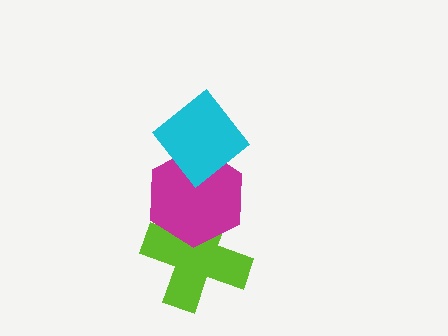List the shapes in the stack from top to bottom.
From top to bottom: the cyan diamond, the magenta hexagon, the lime cross.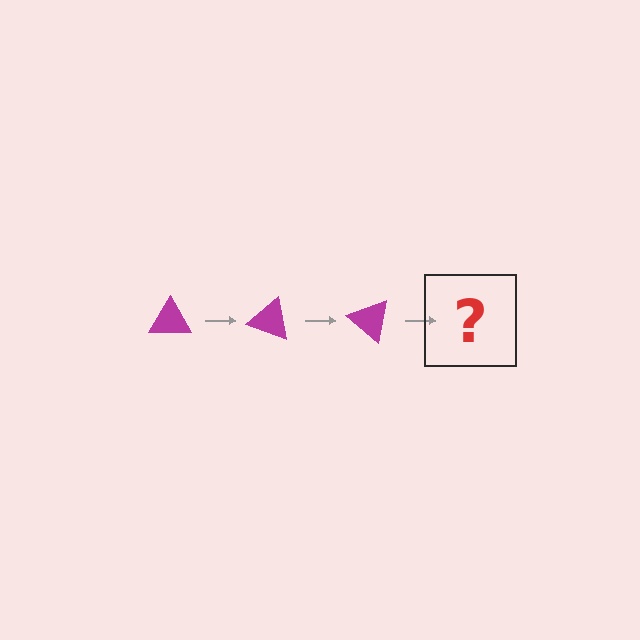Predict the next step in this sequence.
The next step is a magenta triangle rotated 60 degrees.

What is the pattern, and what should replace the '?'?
The pattern is that the triangle rotates 20 degrees each step. The '?' should be a magenta triangle rotated 60 degrees.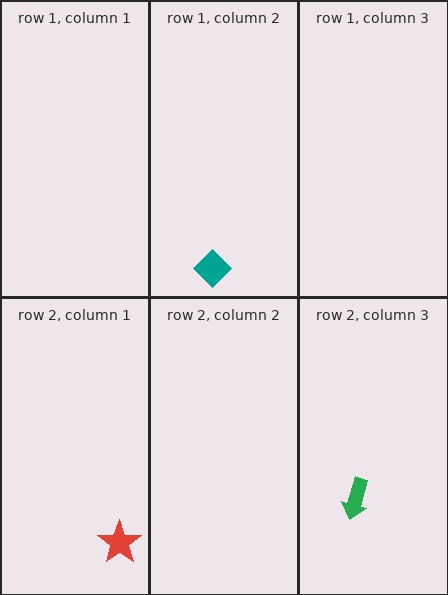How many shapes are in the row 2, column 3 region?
1.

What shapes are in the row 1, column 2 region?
The teal diamond.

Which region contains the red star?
The row 2, column 1 region.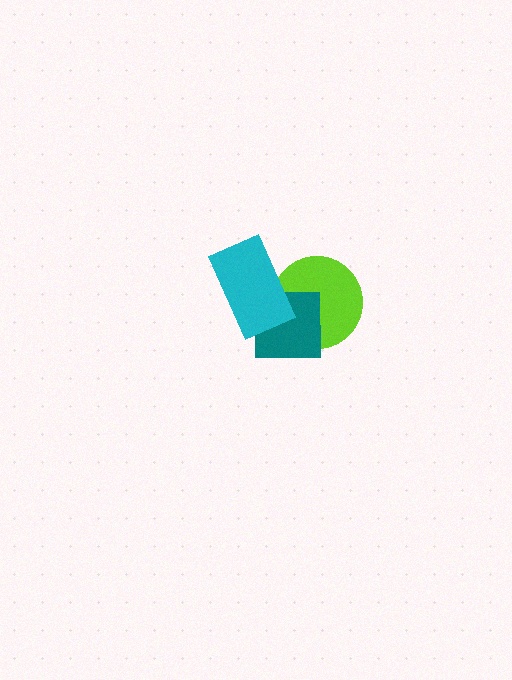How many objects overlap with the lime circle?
2 objects overlap with the lime circle.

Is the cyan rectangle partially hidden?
No, no other shape covers it.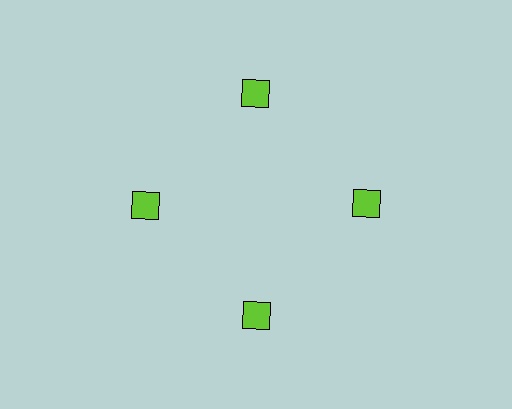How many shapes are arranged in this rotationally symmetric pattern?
There are 4 shapes, arranged in 4 groups of 1.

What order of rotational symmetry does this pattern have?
This pattern has 4-fold rotational symmetry.